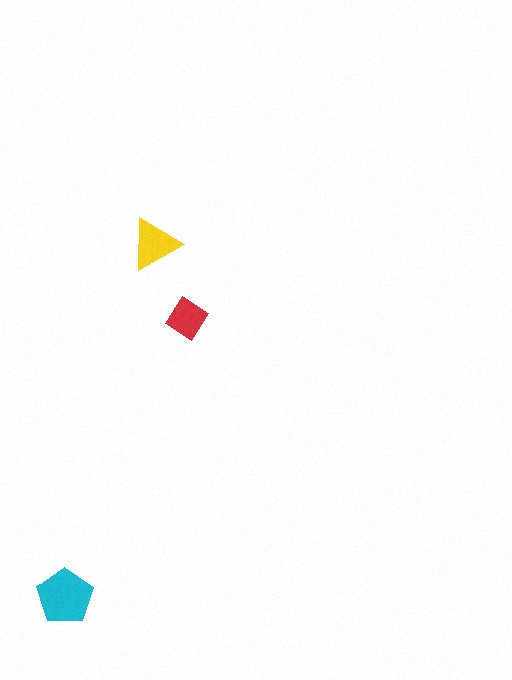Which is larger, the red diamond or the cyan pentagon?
The cyan pentagon.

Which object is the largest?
The cyan pentagon.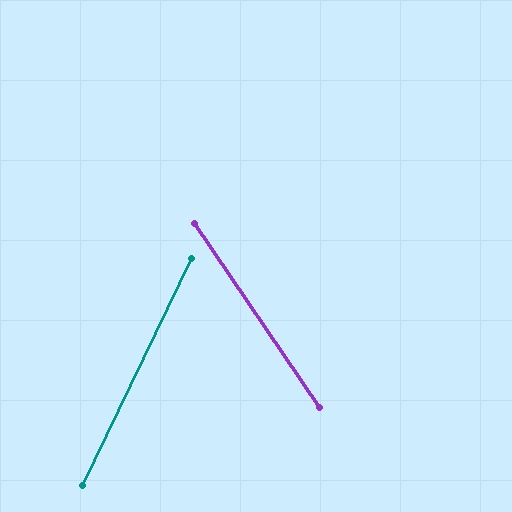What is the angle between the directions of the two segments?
Approximately 60 degrees.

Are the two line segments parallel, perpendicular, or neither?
Neither parallel nor perpendicular — they differ by about 60°.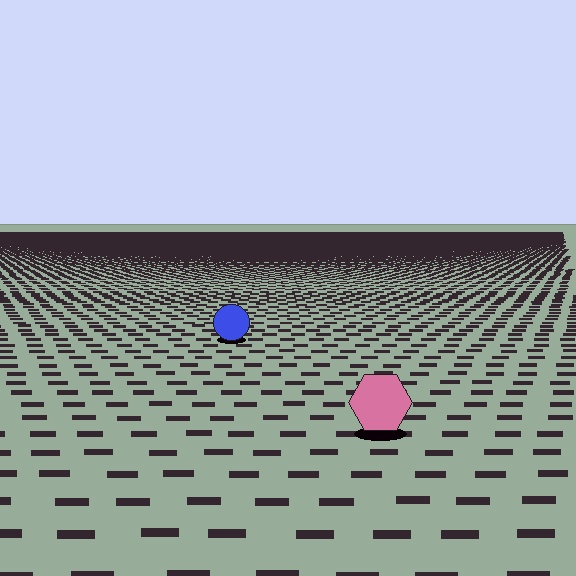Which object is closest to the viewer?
The pink hexagon is closest. The texture marks near it are larger and more spread out.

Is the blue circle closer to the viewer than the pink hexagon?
No. The pink hexagon is closer — you can tell from the texture gradient: the ground texture is coarser near it.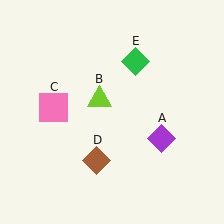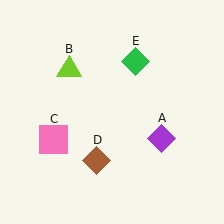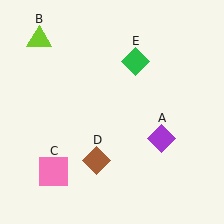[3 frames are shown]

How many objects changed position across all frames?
2 objects changed position: lime triangle (object B), pink square (object C).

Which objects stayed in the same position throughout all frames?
Purple diamond (object A) and brown diamond (object D) and green diamond (object E) remained stationary.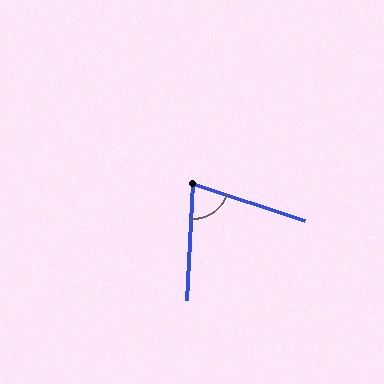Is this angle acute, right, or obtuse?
It is acute.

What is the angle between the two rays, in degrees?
Approximately 75 degrees.